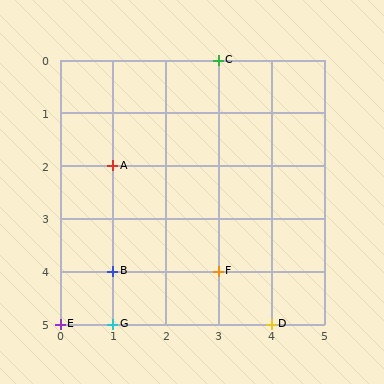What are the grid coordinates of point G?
Point G is at grid coordinates (1, 5).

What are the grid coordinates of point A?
Point A is at grid coordinates (1, 2).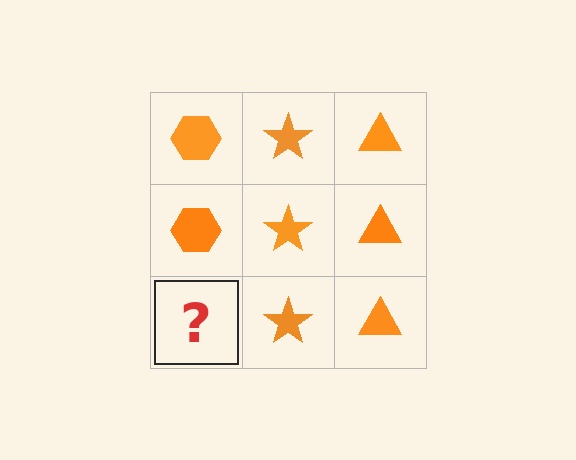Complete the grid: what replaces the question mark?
The question mark should be replaced with an orange hexagon.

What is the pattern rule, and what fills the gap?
The rule is that each column has a consistent shape. The gap should be filled with an orange hexagon.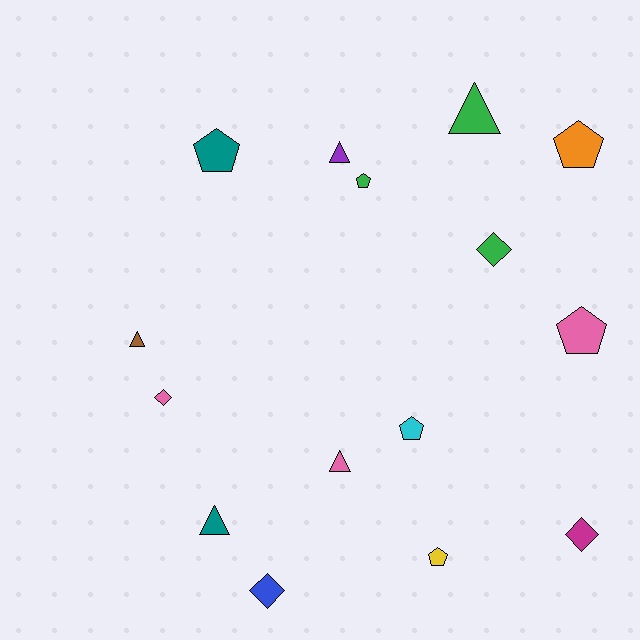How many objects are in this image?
There are 15 objects.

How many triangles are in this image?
There are 5 triangles.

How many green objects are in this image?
There are 3 green objects.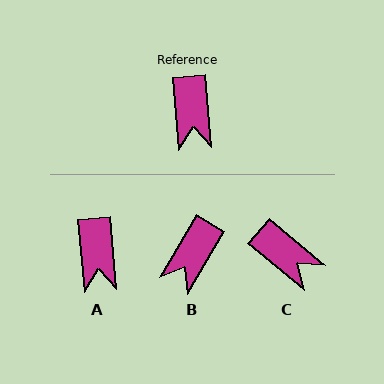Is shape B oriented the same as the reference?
No, it is off by about 36 degrees.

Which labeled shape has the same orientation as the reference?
A.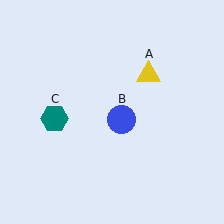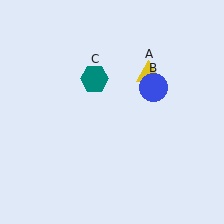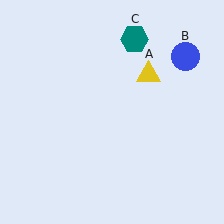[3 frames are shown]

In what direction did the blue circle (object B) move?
The blue circle (object B) moved up and to the right.